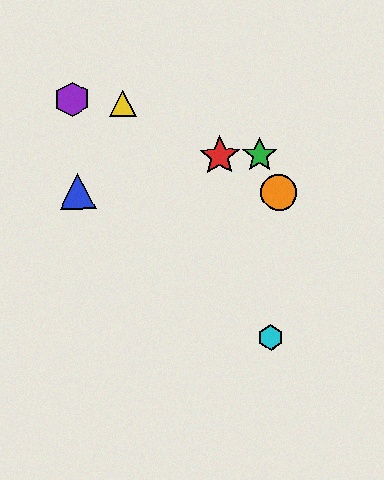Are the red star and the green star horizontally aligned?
Yes, both are at y≈156.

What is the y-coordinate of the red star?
The red star is at y≈156.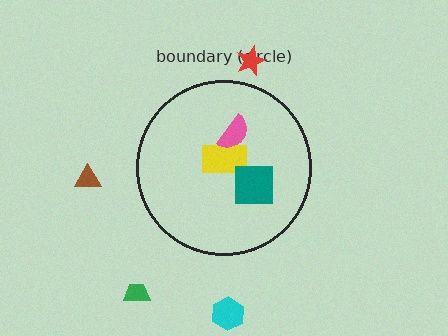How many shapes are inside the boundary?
3 inside, 4 outside.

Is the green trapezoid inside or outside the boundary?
Outside.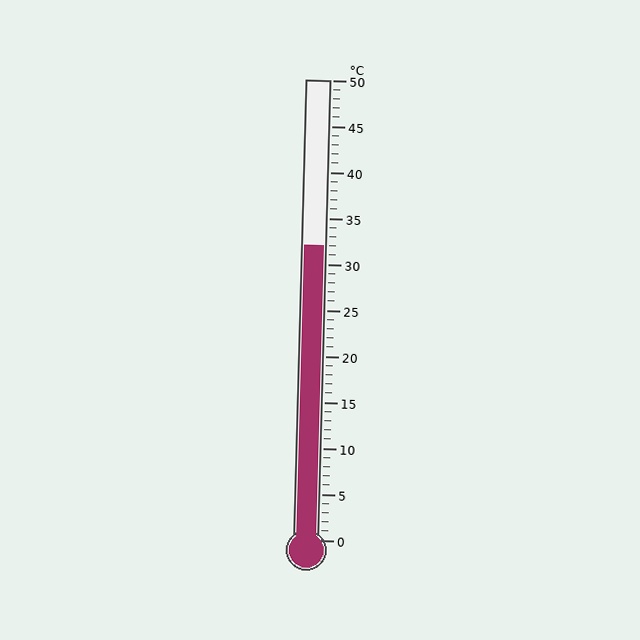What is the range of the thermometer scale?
The thermometer scale ranges from 0°C to 50°C.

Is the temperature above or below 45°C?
The temperature is below 45°C.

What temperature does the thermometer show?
The thermometer shows approximately 32°C.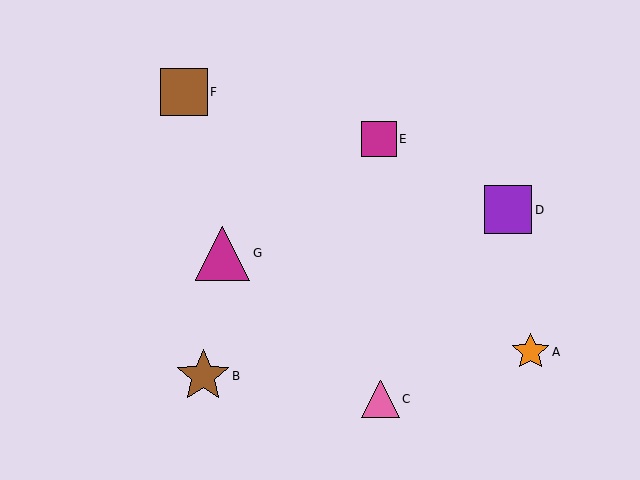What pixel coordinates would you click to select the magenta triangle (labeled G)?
Click at (223, 253) to select the magenta triangle G.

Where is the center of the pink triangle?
The center of the pink triangle is at (380, 399).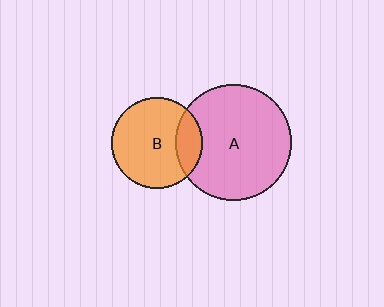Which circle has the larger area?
Circle A (pink).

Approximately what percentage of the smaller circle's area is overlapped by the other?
Approximately 20%.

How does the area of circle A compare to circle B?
Approximately 1.6 times.